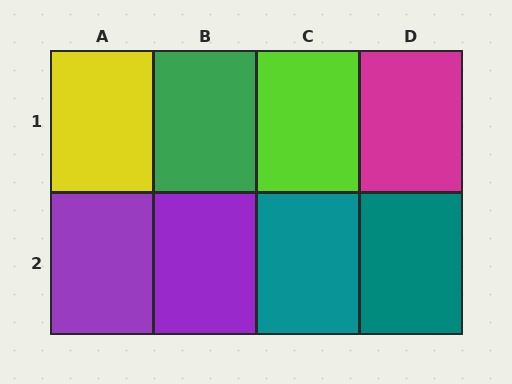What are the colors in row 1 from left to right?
Yellow, green, lime, magenta.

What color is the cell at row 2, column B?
Purple.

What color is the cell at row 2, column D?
Teal.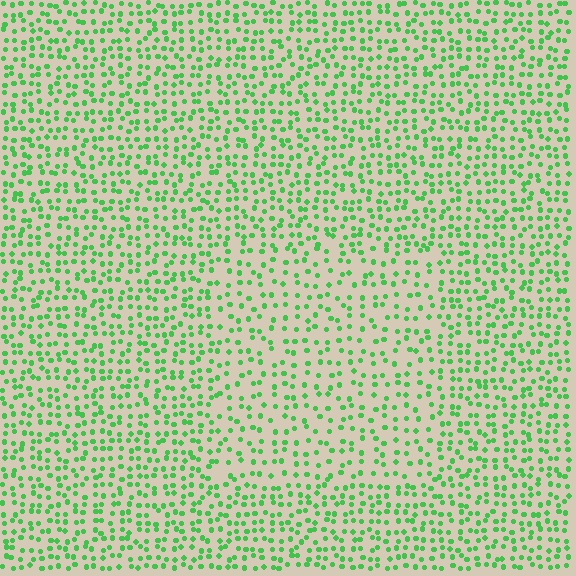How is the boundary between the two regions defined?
The boundary is defined by a change in element density (approximately 1.6x ratio). All elements are the same color, size, and shape.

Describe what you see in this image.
The image contains small green elements arranged at two different densities. A rectangle-shaped region is visible where the elements are less densely packed than the surrounding area.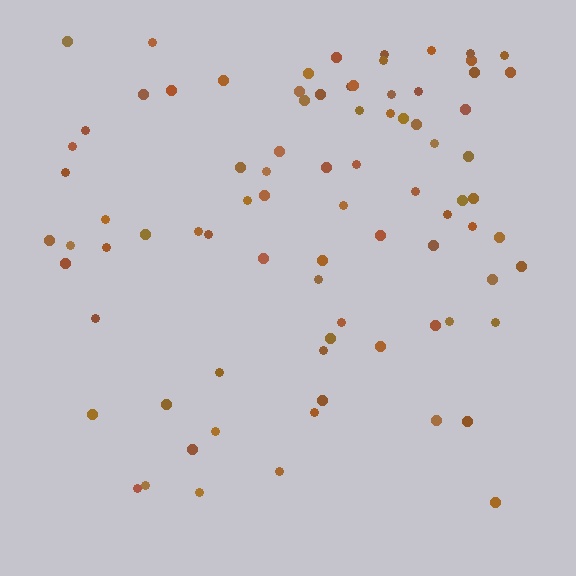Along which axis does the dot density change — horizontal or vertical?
Vertical.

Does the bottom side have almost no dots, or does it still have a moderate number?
Still a moderate number, just noticeably fewer than the top.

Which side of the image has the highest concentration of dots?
The top.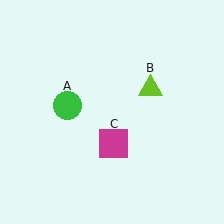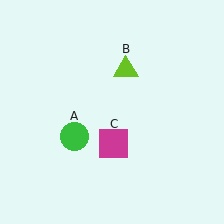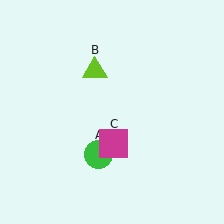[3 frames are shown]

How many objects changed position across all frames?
2 objects changed position: green circle (object A), lime triangle (object B).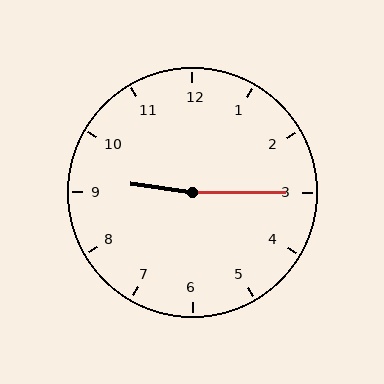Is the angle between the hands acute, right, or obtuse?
It is obtuse.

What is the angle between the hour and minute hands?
Approximately 172 degrees.